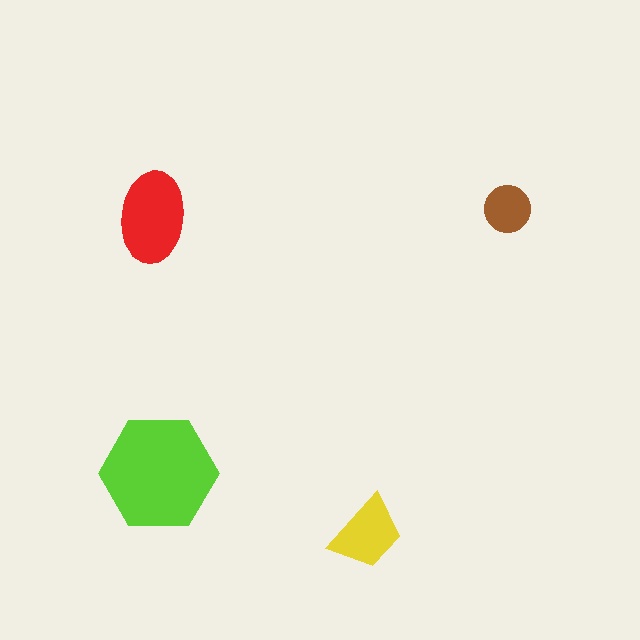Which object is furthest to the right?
The brown circle is rightmost.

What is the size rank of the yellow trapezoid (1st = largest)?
3rd.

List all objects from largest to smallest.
The lime hexagon, the red ellipse, the yellow trapezoid, the brown circle.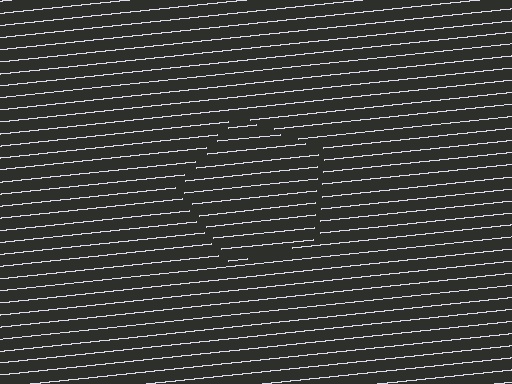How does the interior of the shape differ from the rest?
The interior of the shape contains the same grating, shifted by half a period — the contour is defined by the phase discontinuity where line-ends from the inner and outer gratings abut.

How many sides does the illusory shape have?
5 sides — the line-ends trace a pentagon.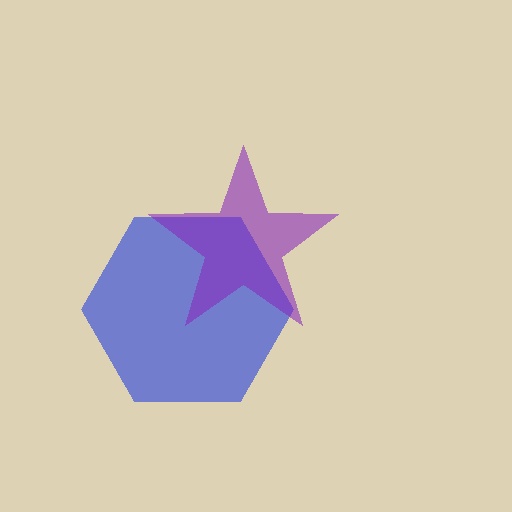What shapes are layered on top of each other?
The layered shapes are: a blue hexagon, a purple star.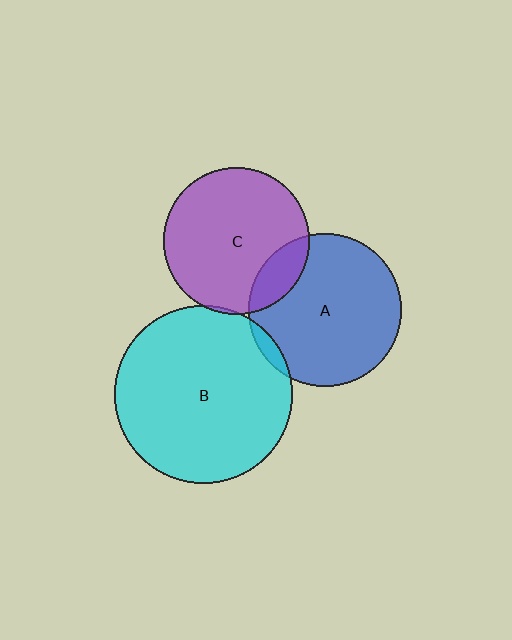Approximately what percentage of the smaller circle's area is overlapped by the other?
Approximately 5%.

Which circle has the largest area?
Circle B (cyan).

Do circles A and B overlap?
Yes.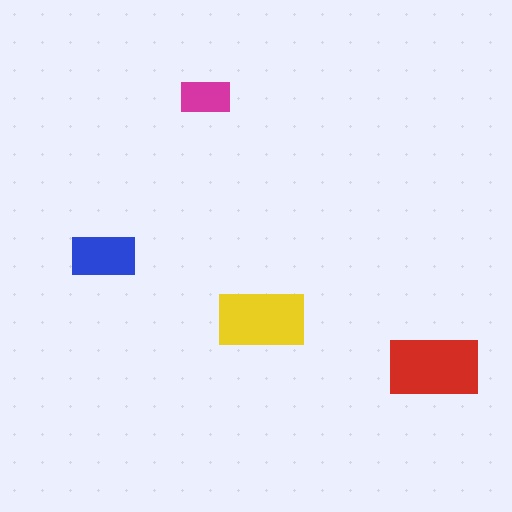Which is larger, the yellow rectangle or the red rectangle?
The red one.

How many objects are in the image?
There are 4 objects in the image.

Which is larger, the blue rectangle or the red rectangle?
The red one.